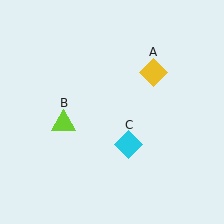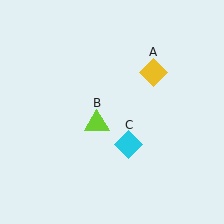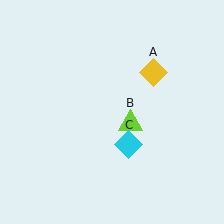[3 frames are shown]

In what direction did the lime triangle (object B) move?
The lime triangle (object B) moved right.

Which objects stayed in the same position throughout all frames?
Yellow diamond (object A) and cyan diamond (object C) remained stationary.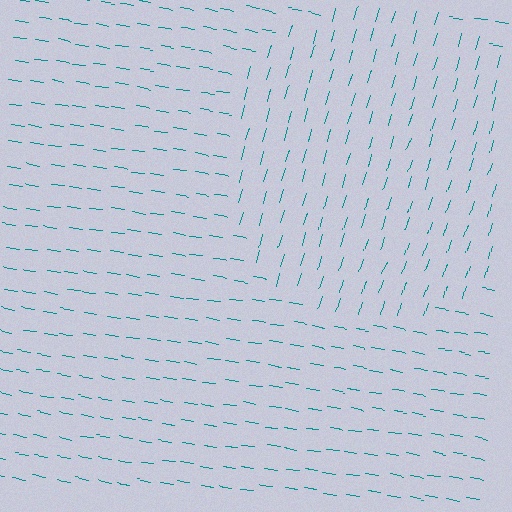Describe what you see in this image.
The image is filled with small teal line segments. A circle region in the image has lines oriented differently from the surrounding lines, creating a visible texture boundary.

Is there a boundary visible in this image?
Yes, there is a texture boundary formed by a change in line orientation.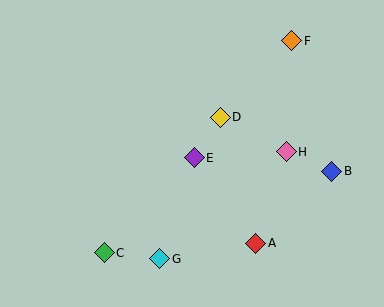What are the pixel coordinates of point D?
Point D is at (220, 117).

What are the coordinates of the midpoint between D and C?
The midpoint between D and C is at (162, 185).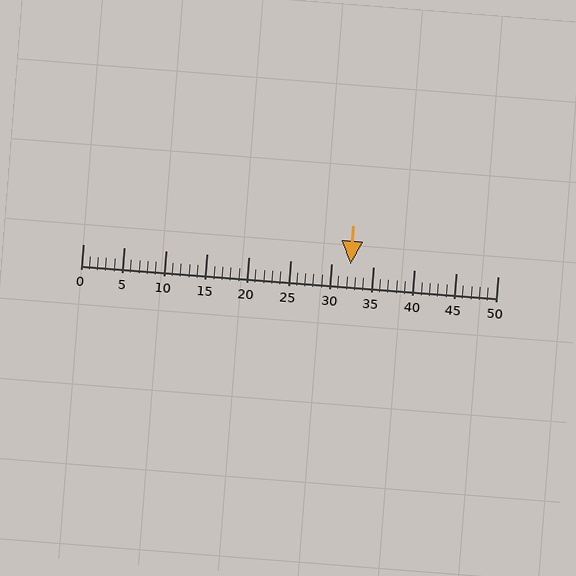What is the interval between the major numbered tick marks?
The major tick marks are spaced 5 units apart.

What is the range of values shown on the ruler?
The ruler shows values from 0 to 50.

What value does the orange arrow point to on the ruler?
The orange arrow points to approximately 32.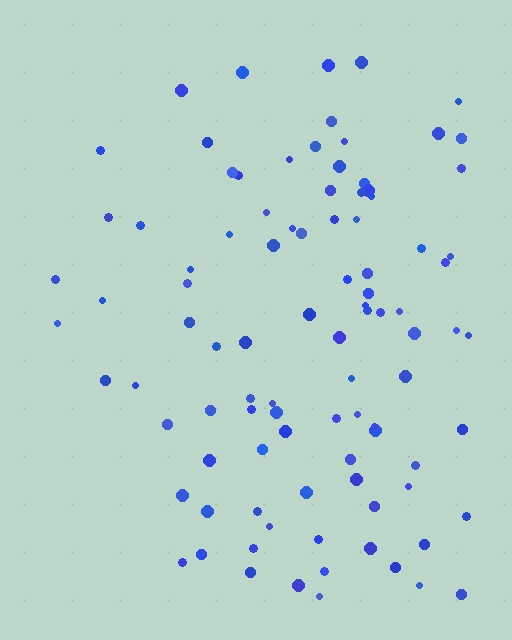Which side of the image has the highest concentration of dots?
The right.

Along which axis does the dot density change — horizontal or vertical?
Horizontal.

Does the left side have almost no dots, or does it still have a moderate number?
Still a moderate number, just noticeably fewer than the right.